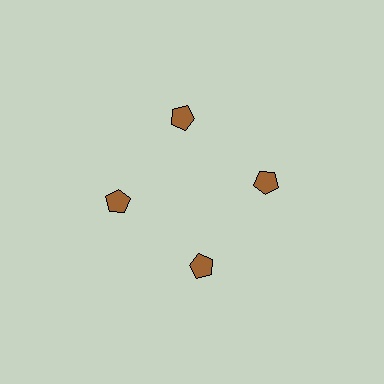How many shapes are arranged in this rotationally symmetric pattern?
There are 4 shapes, arranged in 4 groups of 1.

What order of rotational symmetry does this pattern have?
This pattern has 4-fold rotational symmetry.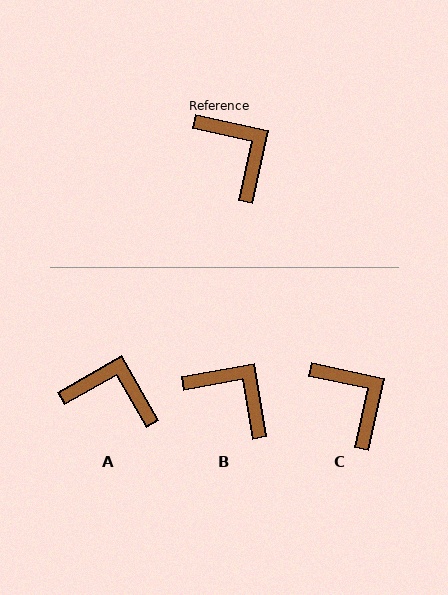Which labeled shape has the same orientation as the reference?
C.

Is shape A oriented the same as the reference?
No, it is off by about 42 degrees.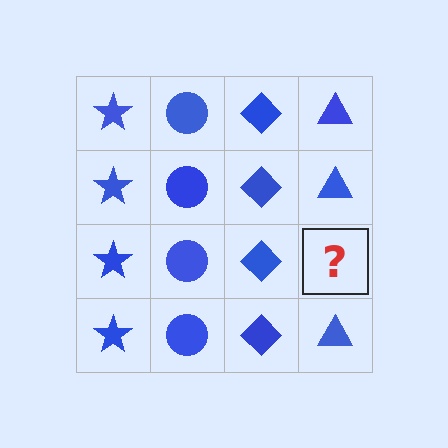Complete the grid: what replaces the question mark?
The question mark should be replaced with a blue triangle.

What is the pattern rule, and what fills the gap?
The rule is that each column has a consistent shape. The gap should be filled with a blue triangle.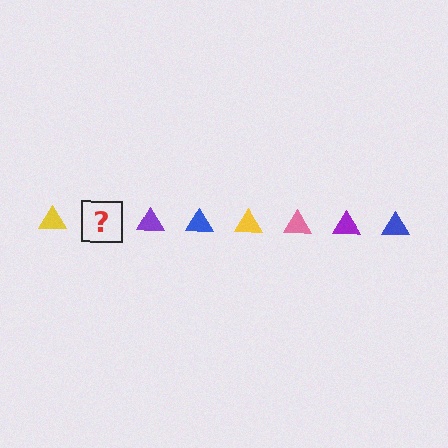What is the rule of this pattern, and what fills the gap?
The rule is that the pattern cycles through yellow, pink, purple, blue triangles. The gap should be filled with a pink triangle.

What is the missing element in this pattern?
The missing element is a pink triangle.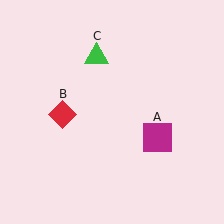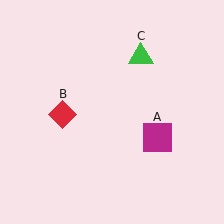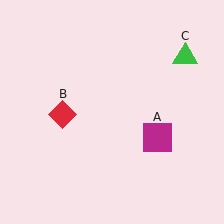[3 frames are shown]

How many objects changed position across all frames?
1 object changed position: green triangle (object C).